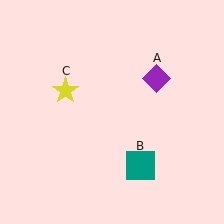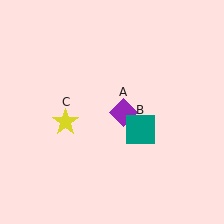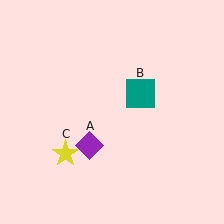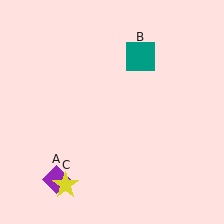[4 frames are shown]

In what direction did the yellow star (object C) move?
The yellow star (object C) moved down.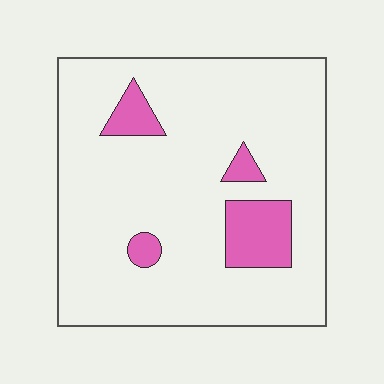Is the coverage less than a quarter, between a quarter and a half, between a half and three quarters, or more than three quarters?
Less than a quarter.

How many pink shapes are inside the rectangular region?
4.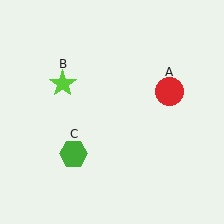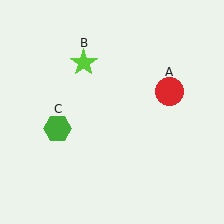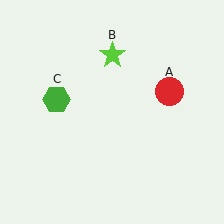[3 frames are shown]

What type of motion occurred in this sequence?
The lime star (object B), green hexagon (object C) rotated clockwise around the center of the scene.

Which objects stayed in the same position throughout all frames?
Red circle (object A) remained stationary.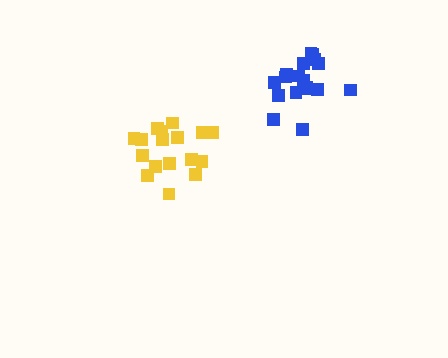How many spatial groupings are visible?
There are 2 spatial groupings.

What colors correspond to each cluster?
The clusters are colored: blue, yellow.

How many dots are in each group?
Group 1: 18 dots, Group 2: 17 dots (35 total).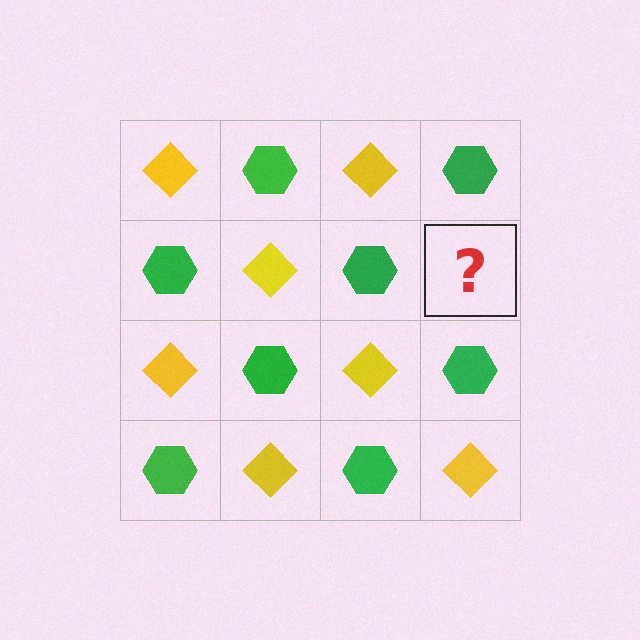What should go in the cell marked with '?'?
The missing cell should contain a yellow diamond.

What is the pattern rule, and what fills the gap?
The rule is that it alternates yellow diamond and green hexagon in a checkerboard pattern. The gap should be filled with a yellow diamond.